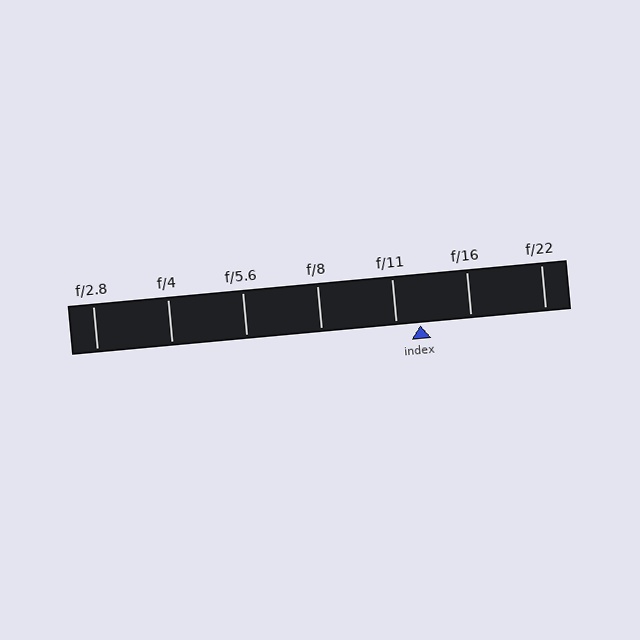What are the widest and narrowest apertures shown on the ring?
The widest aperture shown is f/2.8 and the narrowest is f/22.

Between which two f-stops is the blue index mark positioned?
The index mark is between f/11 and f/16.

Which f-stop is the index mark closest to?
The index mark is closest to f/11.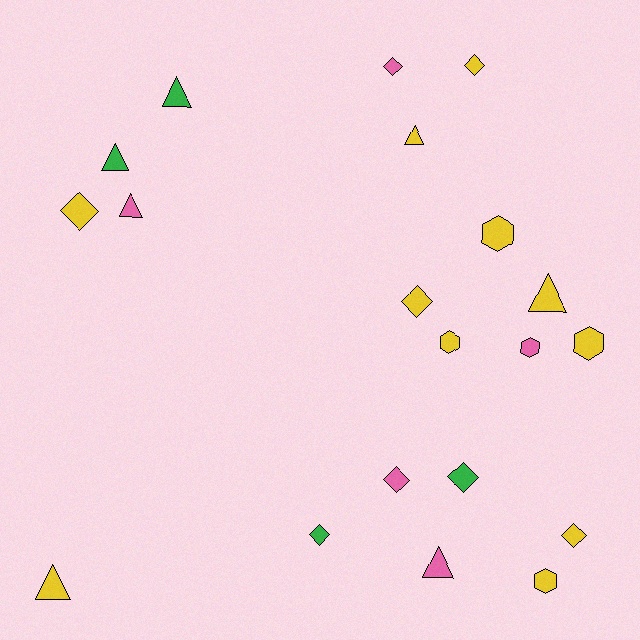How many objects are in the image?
There are 20 objects.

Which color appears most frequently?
Yellow, with 11 objects.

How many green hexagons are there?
There are no green hexagons.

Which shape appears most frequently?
Diamond, with 8 objects.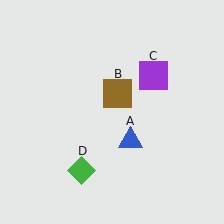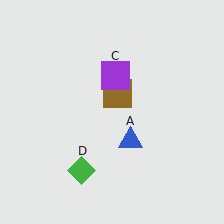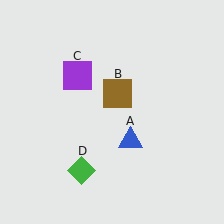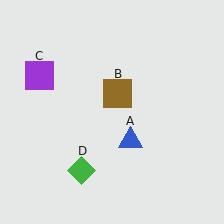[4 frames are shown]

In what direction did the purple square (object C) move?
The purple square (object C) moved left.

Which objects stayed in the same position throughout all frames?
Blue triangle (object A) and brown square (object B) and green diamond (object D) remained stationary.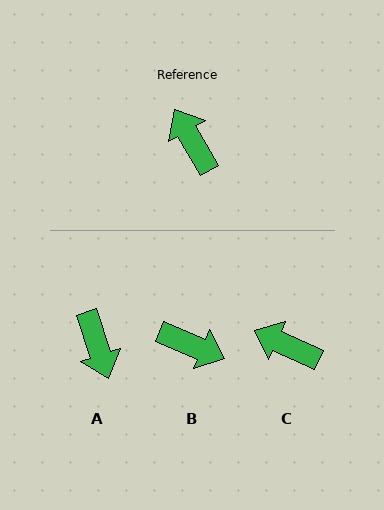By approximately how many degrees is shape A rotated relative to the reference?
Approximately 169 degrees counter-clockwise.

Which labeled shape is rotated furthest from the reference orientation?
A, about 169 degrees away.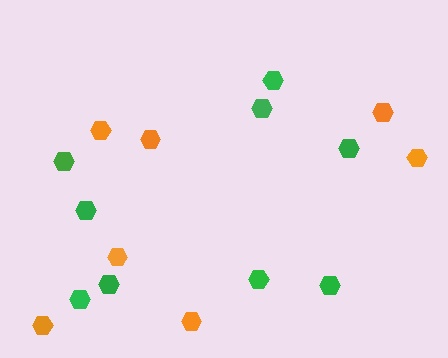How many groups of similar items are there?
There are 2 groups: one group of green hexagons (9) and one group of orange hexagons (7).